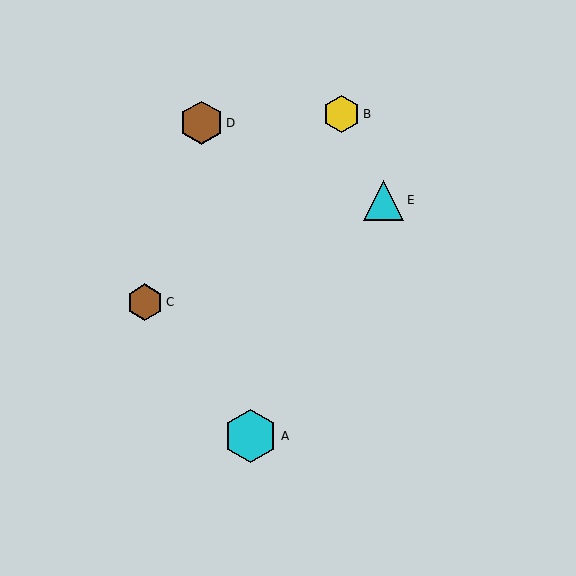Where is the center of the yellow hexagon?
The center of the yellow hexagon is at (342, 114).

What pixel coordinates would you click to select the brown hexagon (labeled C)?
Click at (145, 302) to select the brown hexagon C.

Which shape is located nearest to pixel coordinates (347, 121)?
The yellow hexagon (labeled B) at (342, 114) is nearest to that location.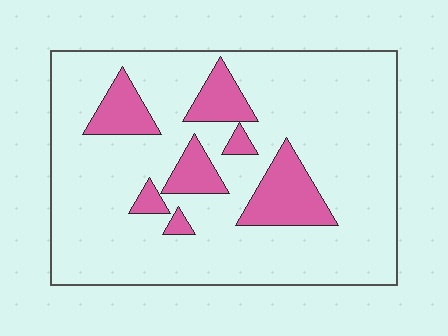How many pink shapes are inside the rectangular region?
7.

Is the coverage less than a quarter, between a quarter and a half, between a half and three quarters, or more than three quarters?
Less than a quarter.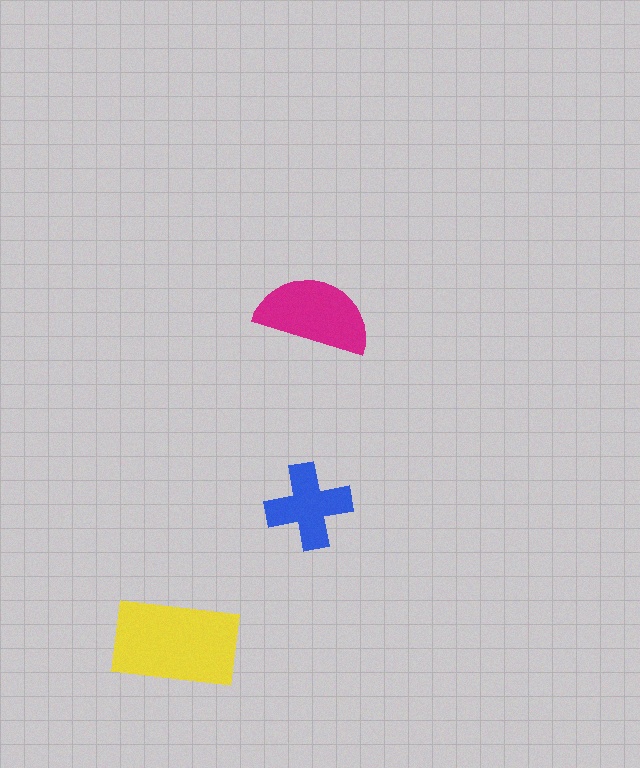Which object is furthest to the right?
The magenta semicircle is rightmost.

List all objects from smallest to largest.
The blue cross, the magenta semicircle, the yellow rectangle.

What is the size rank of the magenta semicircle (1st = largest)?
2nd.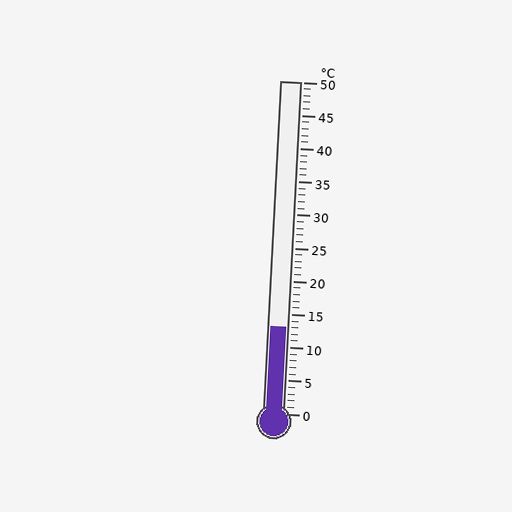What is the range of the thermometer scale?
The thermometer scale ranges from 0°C to 50°C.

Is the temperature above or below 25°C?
The temperature is below 25°C.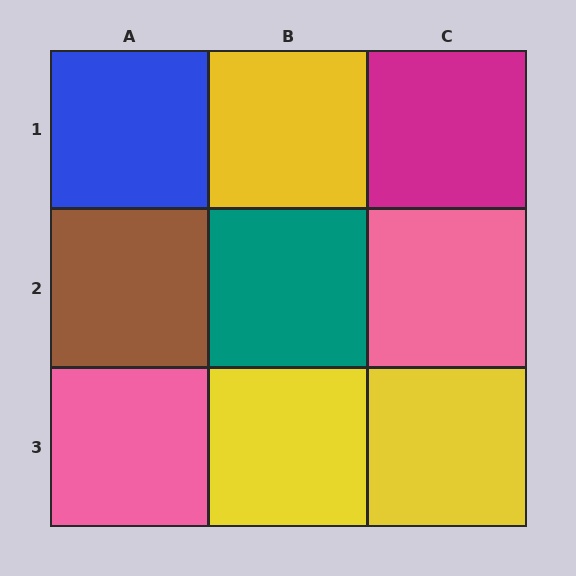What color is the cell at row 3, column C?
Yellow.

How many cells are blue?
1 cell is blue.